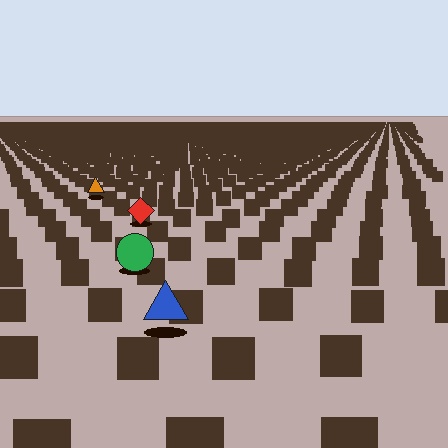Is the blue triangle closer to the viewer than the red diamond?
Yes. The blue triangle is closer — you can tell from the texture gradient: the ground texture is coarser near it.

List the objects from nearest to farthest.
From nearest to farthest: the blue triangle, the green circle, the red diamond, the orange triangle.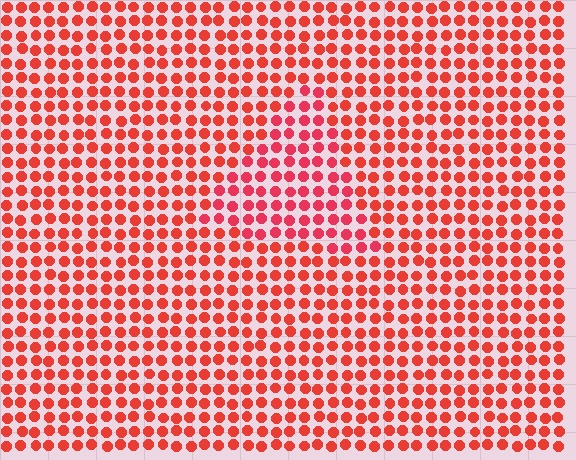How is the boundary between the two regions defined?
The boundary is defined purely by a slight shift in hue (about 15 degrees). Spacing, size, and orientation are identical on both sides.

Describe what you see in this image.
The image is filled with small red elements in a uniform arrangement. A triangle-shaped region is visible where the elements are tinted to a slightly different hue, forming a subtle color boundary.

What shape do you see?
I see a triangle.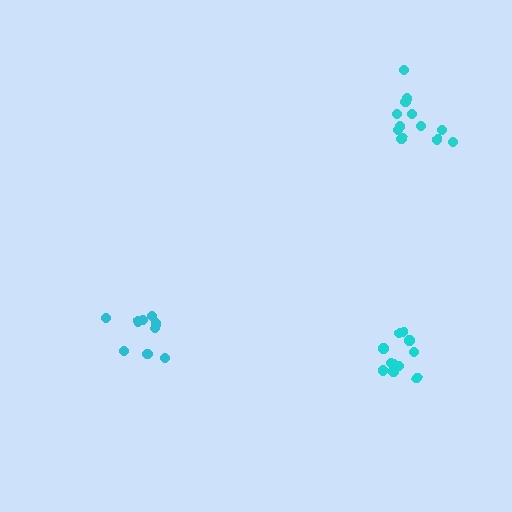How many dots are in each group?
Group 1: 11 dots, Group 2: 12 dots, Group 3: 9 dots (32 total).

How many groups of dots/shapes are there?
There are 3 groups.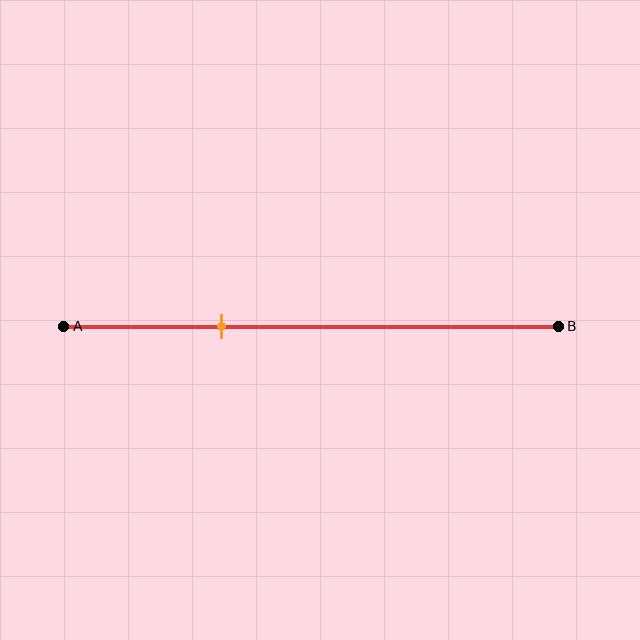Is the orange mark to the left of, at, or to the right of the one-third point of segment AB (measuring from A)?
The orange mark is approximately at the one-third point of segment AB.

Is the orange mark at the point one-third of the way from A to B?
Yes, the mark is approximately at the one-third point.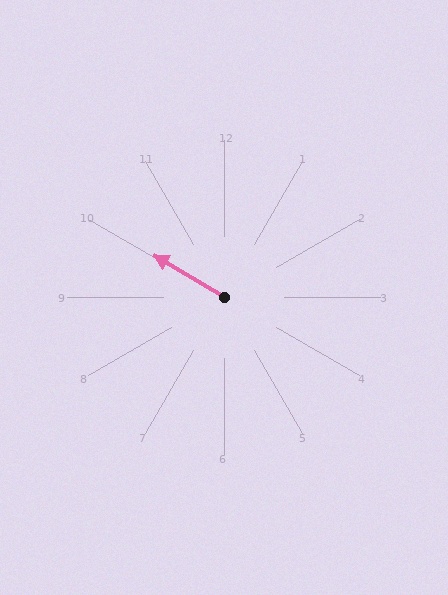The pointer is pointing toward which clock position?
Roughly 10 o'clock.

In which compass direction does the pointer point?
Northwest.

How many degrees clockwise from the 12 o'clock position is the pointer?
Approximately 301 degrees.